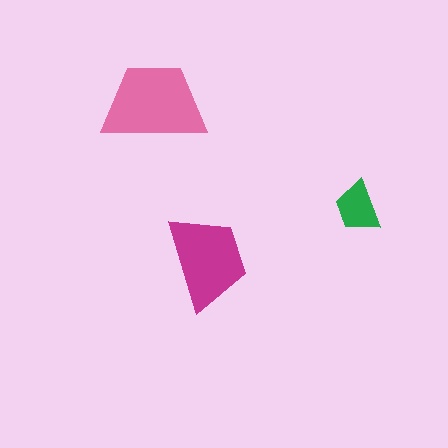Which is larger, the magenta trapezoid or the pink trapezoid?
The pink one.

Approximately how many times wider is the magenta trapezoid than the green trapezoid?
About 2 times wider.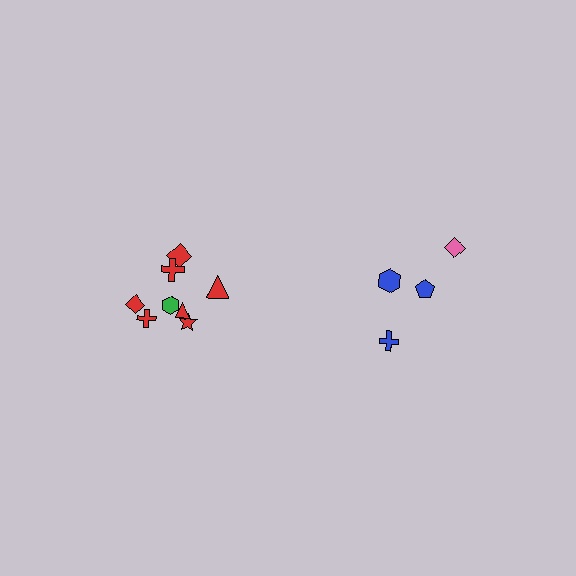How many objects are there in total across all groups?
There are 12 objects.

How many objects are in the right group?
There are 4 objects.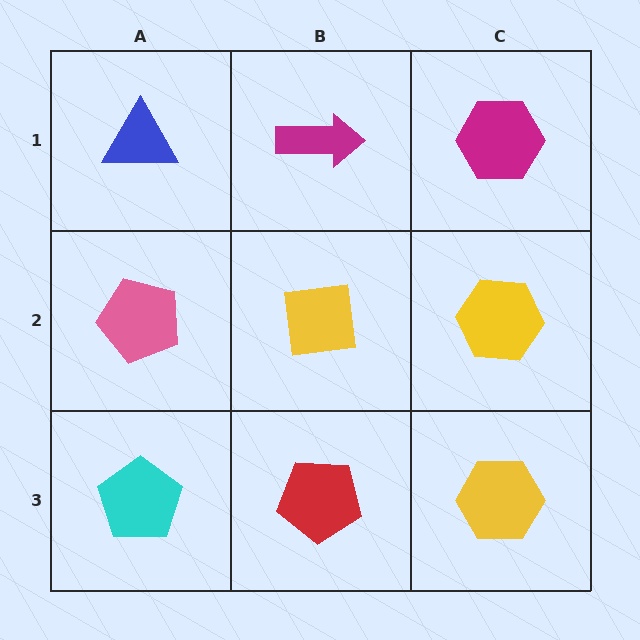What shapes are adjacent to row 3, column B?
A yellow square (row 2, column B), a cyan pentagon (row 3, column A), a yellow hexagon (row 3, column C).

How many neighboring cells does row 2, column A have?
3.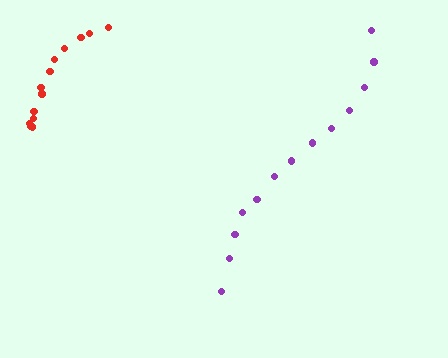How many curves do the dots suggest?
There are 2 distinct paths.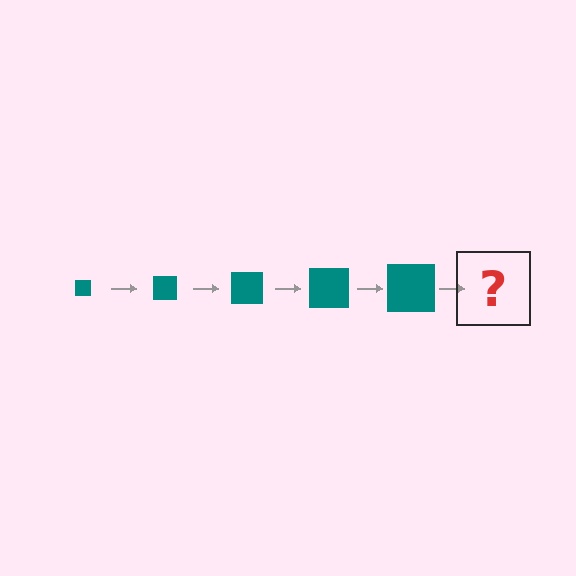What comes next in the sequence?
The next element should be a teal square, larger than the previous one.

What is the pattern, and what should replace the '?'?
The pattern is that the square gets progressively larger each step. The '?' should be a teal square, larger than the previous one.